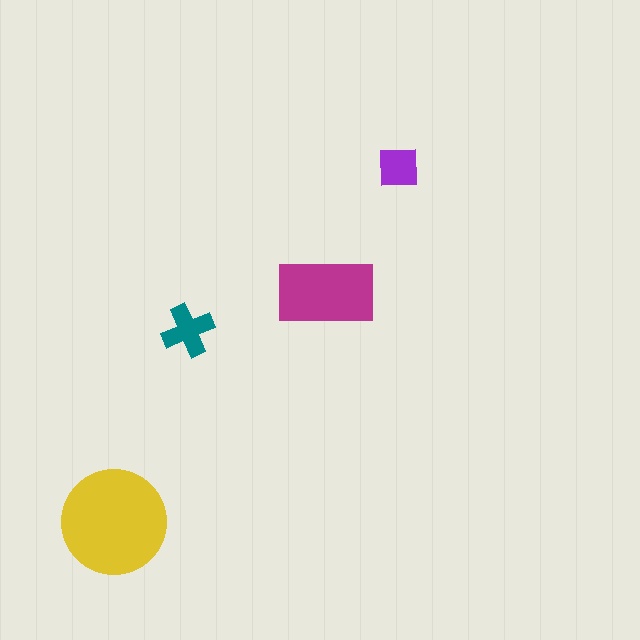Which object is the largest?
The yellow circle.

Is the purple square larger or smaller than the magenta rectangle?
Smaller.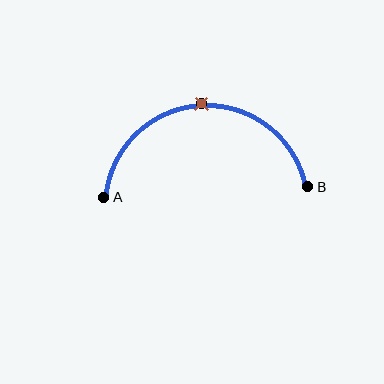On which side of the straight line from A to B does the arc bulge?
The arc bulges above the straight line connecting A and B.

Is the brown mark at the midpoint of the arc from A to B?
Yes. The brown mark lies on the arc at equal arc-length from both A and B — it is the arc midpoint.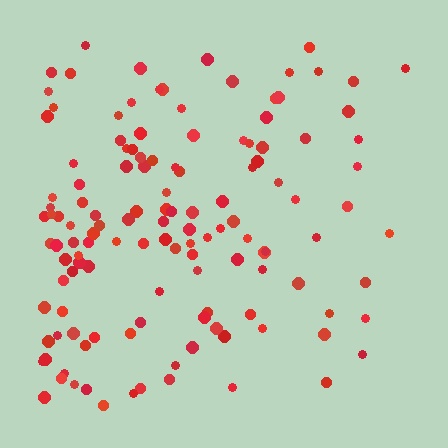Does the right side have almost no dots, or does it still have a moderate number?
Still a moderate number, just noticeably fewer than the left.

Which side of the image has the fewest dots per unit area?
The right.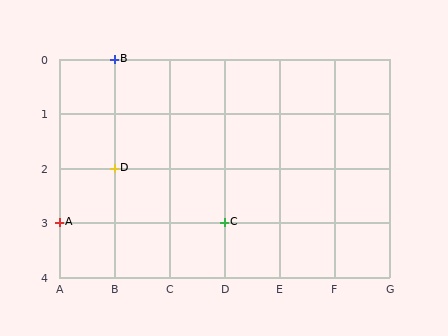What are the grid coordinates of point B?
Point B is at grid coordinates (B, 0).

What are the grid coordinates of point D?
Point D is at grid coordinates (B, 2).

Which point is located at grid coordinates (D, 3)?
Point C is at (D, 3).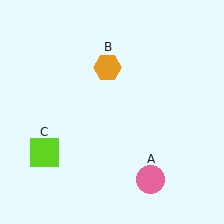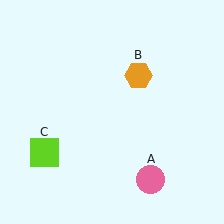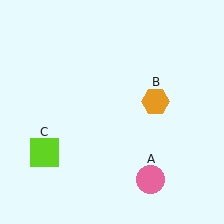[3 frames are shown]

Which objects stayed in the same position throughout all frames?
Pink circle (object A) and lime square (object C) remained stationary.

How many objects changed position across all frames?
1 object changed position: orange hexagon (object B).